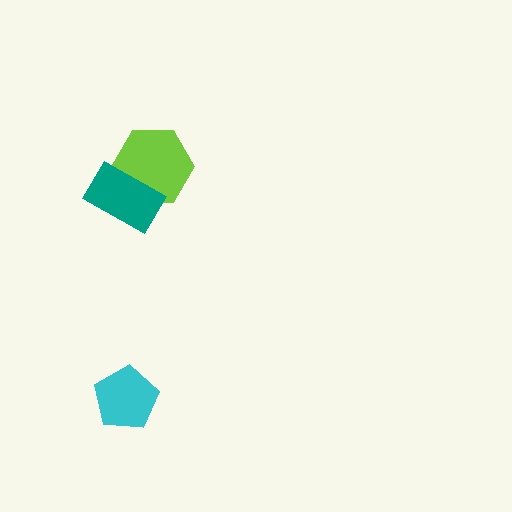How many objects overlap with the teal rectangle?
1 object overlaps with the teal rectangle.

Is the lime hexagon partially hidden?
Yes, it is partially covered by another shape.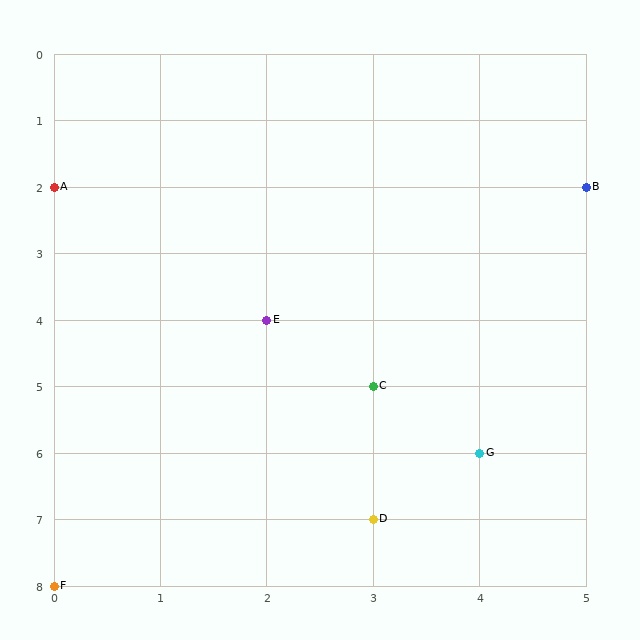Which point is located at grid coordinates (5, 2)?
Point B is at (5, 2).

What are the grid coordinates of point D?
Point D is at grid coordinates (3, 7).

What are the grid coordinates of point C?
Point C is at grid coordinates (3, 5).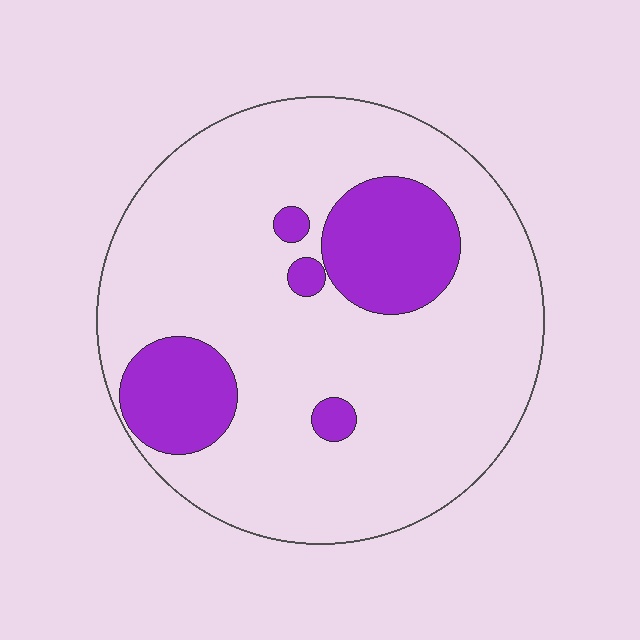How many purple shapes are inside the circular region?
5.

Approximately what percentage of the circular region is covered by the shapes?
Approximately 20%.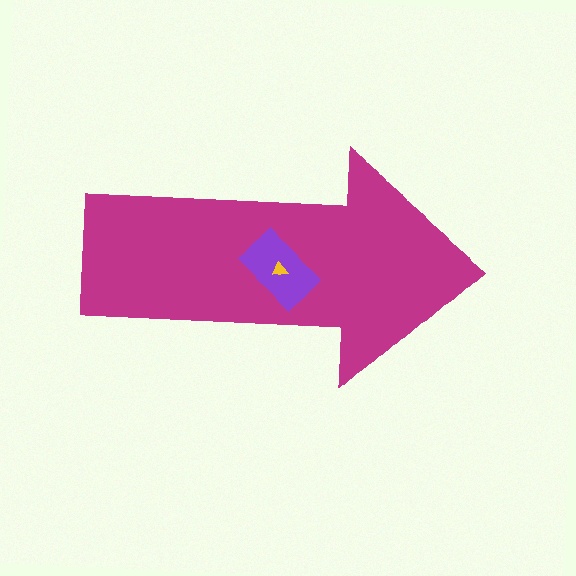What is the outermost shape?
The magenta arrow.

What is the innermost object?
The yellow triangle.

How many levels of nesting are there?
3.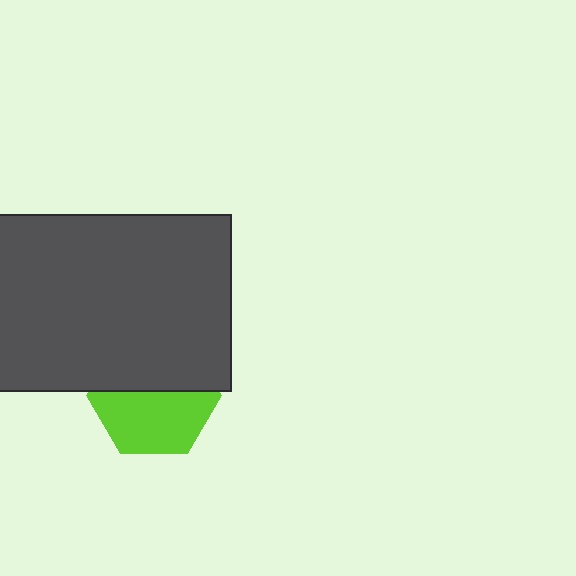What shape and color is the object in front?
The object in front is a dark gray rectangle.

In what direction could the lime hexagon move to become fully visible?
The lime hexagon could move down. That would shift it out from behind the dark gray rectangle entirely.